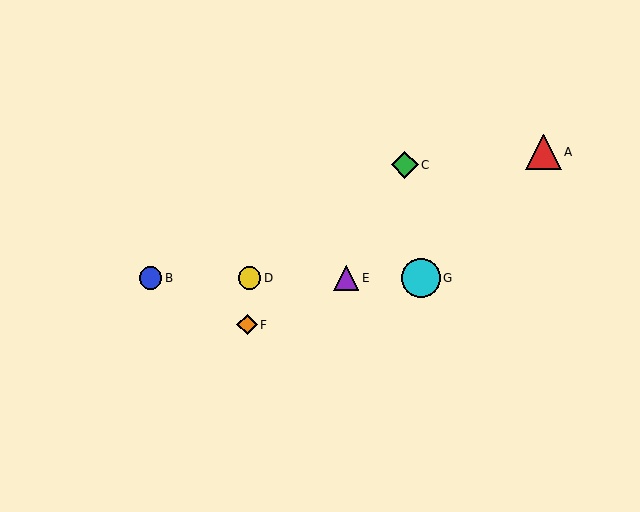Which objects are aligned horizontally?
Objects B, D, E, G are aligned horizontally.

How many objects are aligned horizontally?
4 objects (B, D, E, G) are aligned horizontally.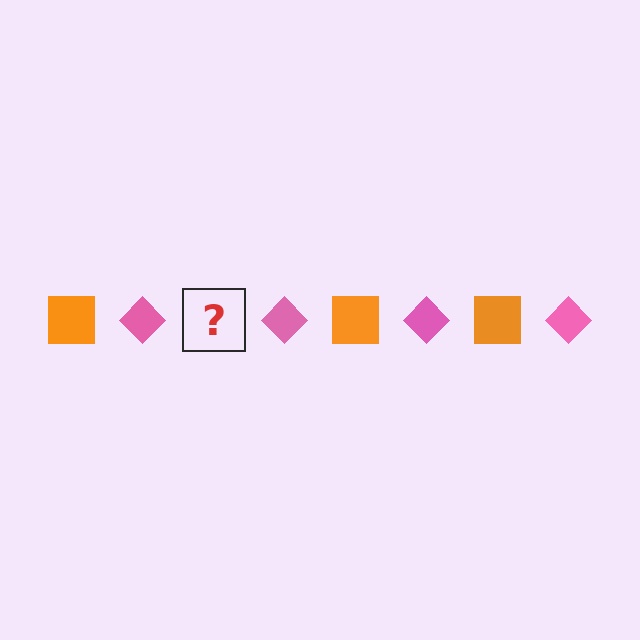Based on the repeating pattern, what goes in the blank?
The blank should be an orange square.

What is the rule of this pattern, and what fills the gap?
The rule is that the pattern alternates between orange square and pink diamond. The gap should be filled with an orange square.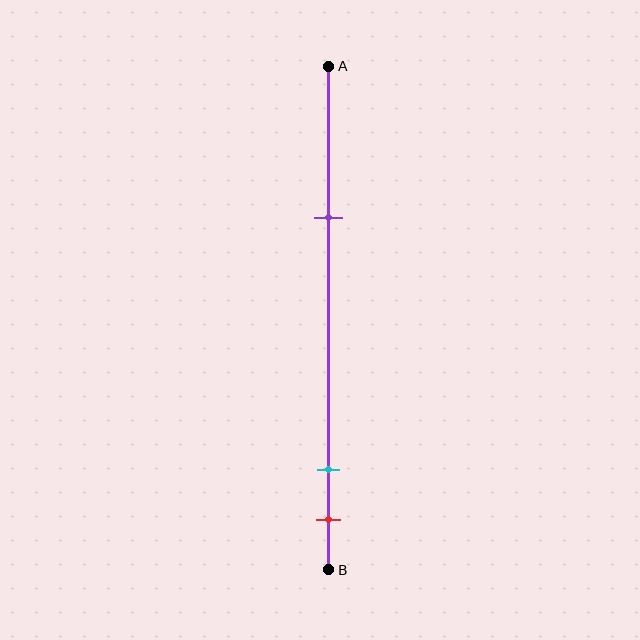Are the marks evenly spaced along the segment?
No, the marks are not evenly spaced.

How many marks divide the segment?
There are 3 marks dividing the segment.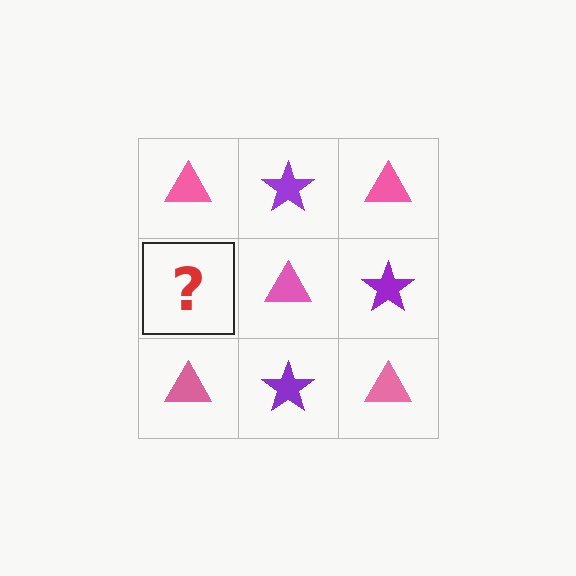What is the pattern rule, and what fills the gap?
The rule is that it alternates pink triangle and purple star in a checkerboard pattern. The gap should be filled with a purple star.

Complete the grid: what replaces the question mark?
The question mark should be replaced with a purple star.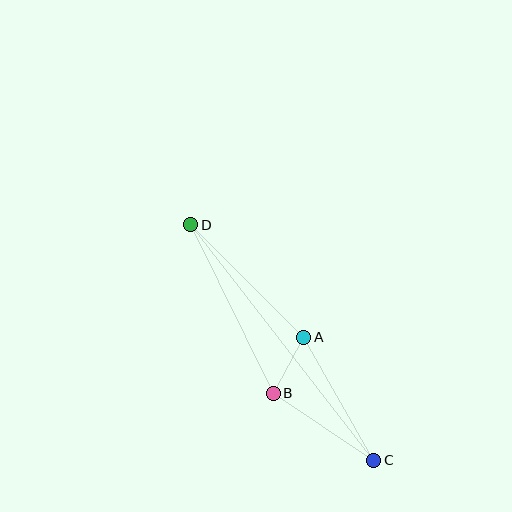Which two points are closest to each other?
Points A and B are closest to each other.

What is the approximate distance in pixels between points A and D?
The distance between A and D is approximately 159 pixels.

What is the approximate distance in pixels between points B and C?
The distance between B and C is approximately 121 pixels.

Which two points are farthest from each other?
Points C and D are farthest from each other.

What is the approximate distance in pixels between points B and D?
The distance between B and D is approximately 188 pixels.